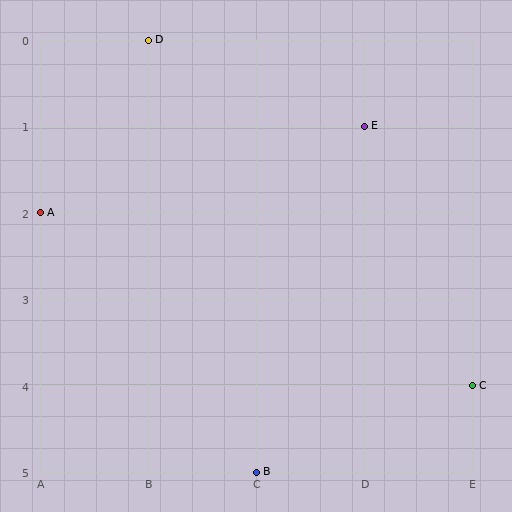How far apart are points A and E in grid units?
Points A and E are 3 columns and 1 row apart (about 3.2 grid units diagonally).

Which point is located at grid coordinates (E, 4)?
Point C is at (E, 4).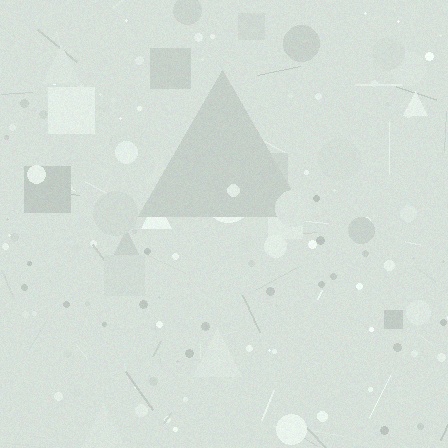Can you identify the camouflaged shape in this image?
The camouflaged shape is a triangle.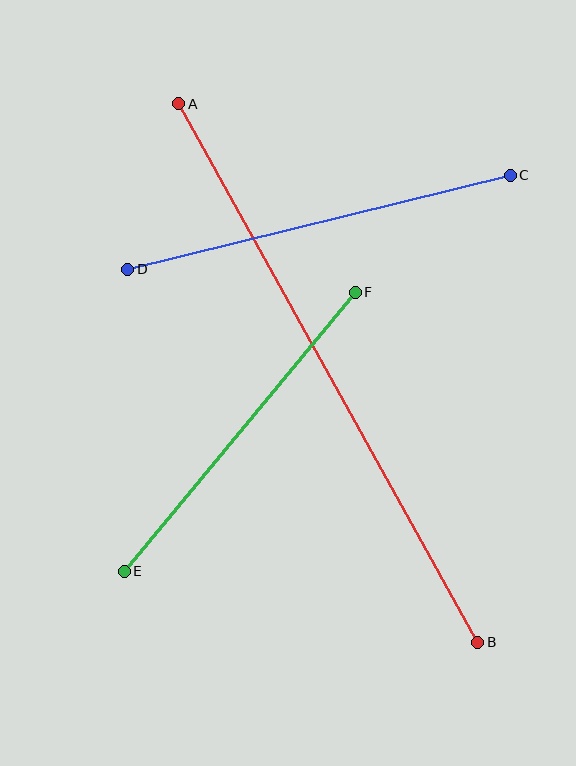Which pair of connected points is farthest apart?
Points A and B are farthest apart.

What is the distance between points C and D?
The distance is approximately 394 pixels.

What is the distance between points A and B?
The distance is approximately 616 pixels.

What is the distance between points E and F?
The distance is approximately 362 pixels.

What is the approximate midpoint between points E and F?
The midpoint is at approximately (240, 432) pixels.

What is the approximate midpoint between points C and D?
The midpoint is at approximately (319, 222) pixels.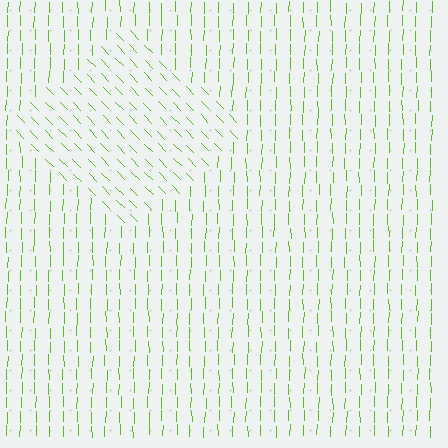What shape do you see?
I see a diamond.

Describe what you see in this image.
The image is filled with small lime line segments. A diamond region in the image has lines oriented differently from the surrounding lines, creating a visible texture boundary.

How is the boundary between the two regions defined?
The boundary is defined purely by a change in line orientation (approximately 45 degrees difference). All lines are the same color and thickness.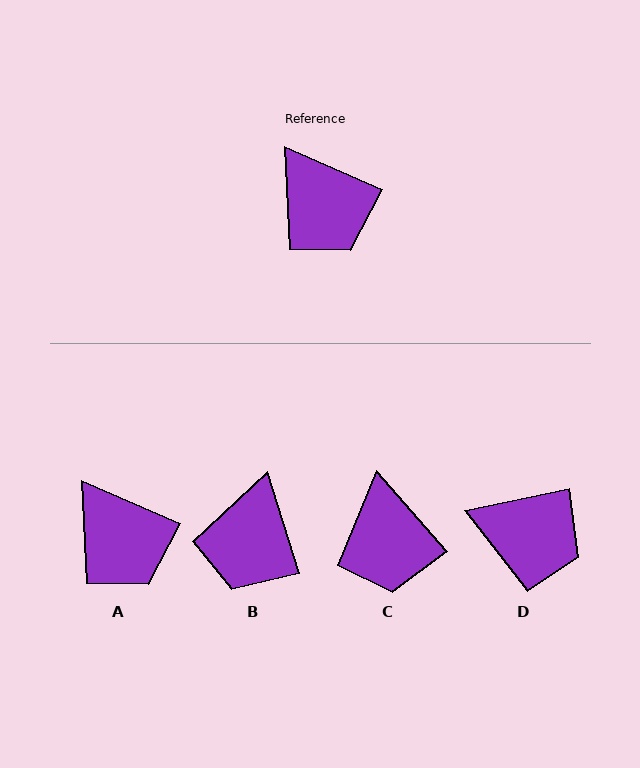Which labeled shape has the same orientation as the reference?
A.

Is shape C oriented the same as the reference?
No, it is off by about 25 degrees.